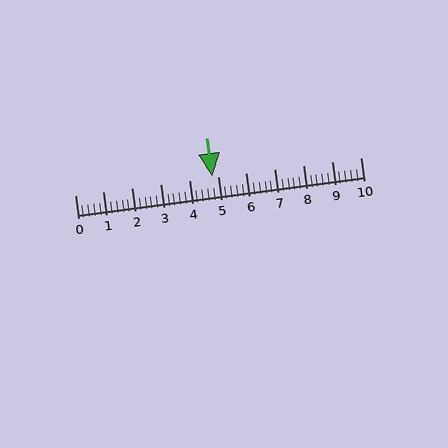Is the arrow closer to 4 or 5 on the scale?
The arrow is closer to 5.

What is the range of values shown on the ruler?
The ruler shows values from 0 to 10.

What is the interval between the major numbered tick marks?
The major tick marks are spaced 1 units apart.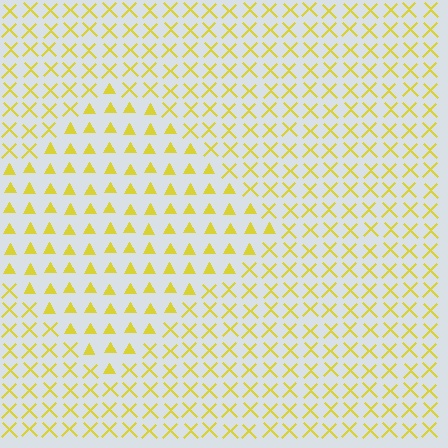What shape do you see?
I see a diamond.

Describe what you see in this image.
The image is filled with small yellow elements arranged in a uniform grid. A diamond-shaped region contains triangles, while the surrounding area contains X marks. The boundary is defined purely by the change in element shape.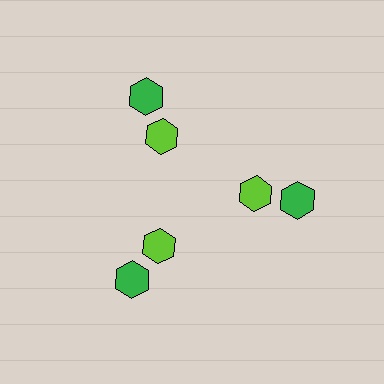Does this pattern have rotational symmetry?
Yes, this pattern has 3-fold rotational symmetry. It looks the same after rotating 120 degrees around the center.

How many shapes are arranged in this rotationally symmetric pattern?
There are 6 shapes, arranged in 3 groups of 2.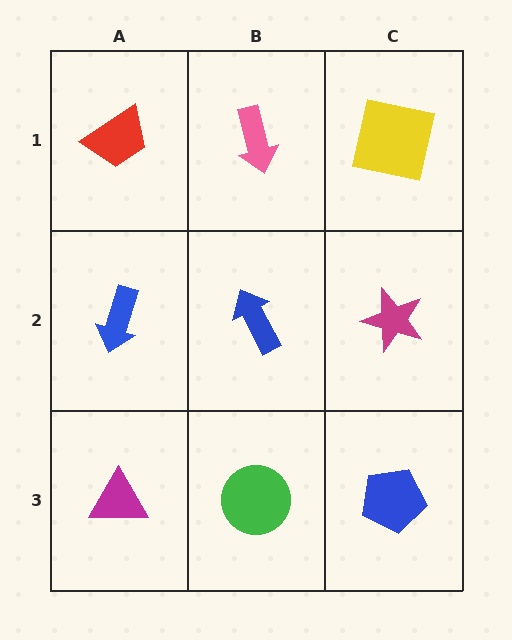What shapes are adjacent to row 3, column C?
A magenta star (row 2, column C), a green circle (row 3, column B).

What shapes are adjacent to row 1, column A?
A blue arrow (row 2, column A), a pink arrow (row 1, column B).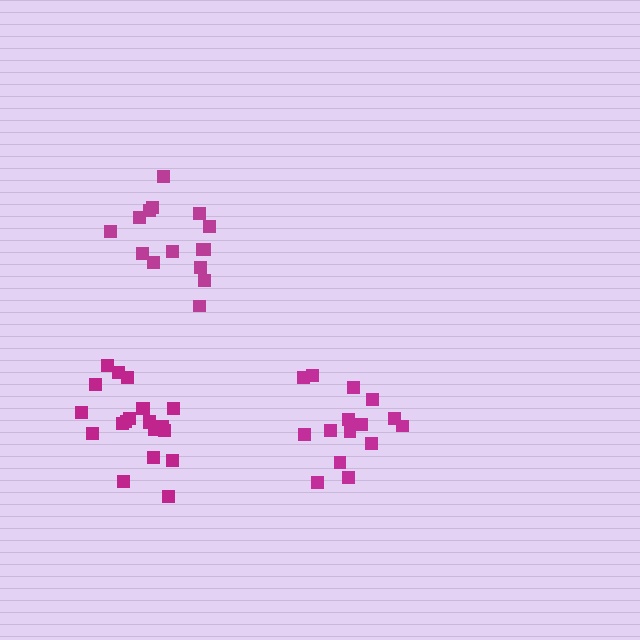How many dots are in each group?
Group 1: 15 dots, Group 2: 15 dots, Group 3: 21 dots (51 total).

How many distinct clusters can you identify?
There are 3 distinct clusters.